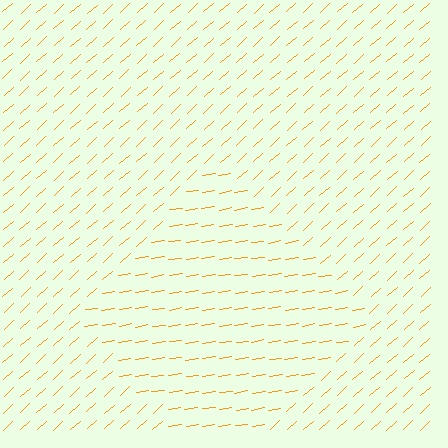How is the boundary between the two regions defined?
The boundary is defined purely by a change in line orientation (approximately 33 degrees difference). All lines are the same color and thickness.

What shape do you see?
I see a diamond.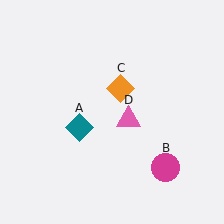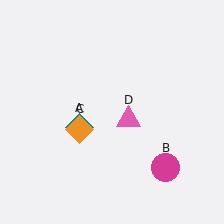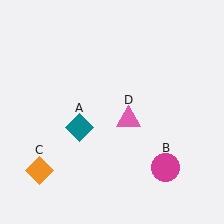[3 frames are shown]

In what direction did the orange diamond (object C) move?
The orange diamond (object C) moved down and to the left.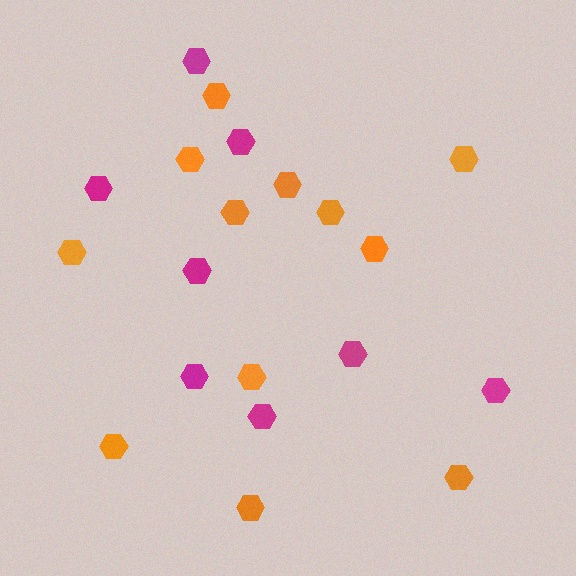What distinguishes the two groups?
There are 2 groups: one group of orange hexagons (12) and one group of magenta hexagons (8).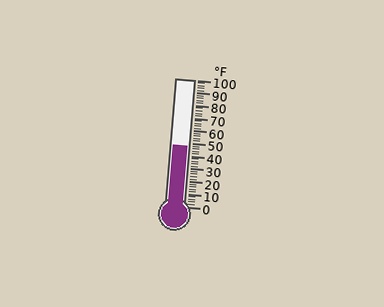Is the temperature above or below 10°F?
The temperature is above 10°F.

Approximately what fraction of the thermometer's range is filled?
The thermometer is filled to approximately 50% of its range.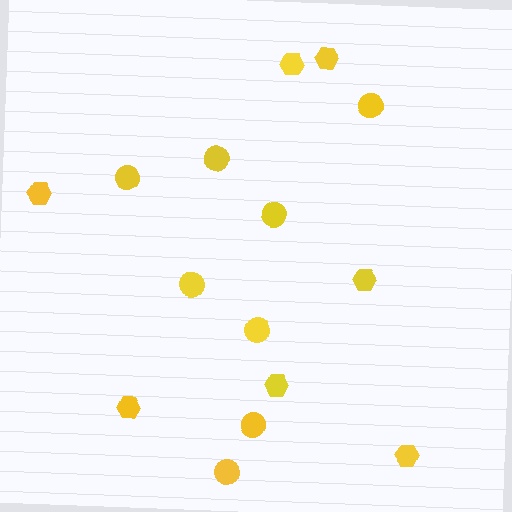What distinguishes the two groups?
There are 2 groups: one group of hexagons (7) and one group of circles (8).